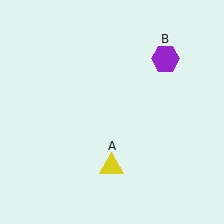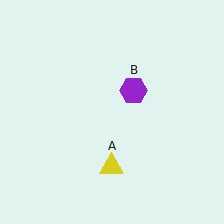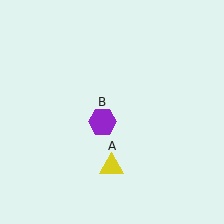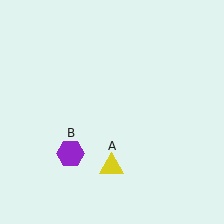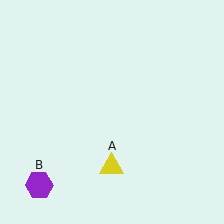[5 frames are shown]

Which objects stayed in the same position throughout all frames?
Yellow triangle (object A) remained stationary.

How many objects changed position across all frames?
1 object changed position: purple hexagon (object B).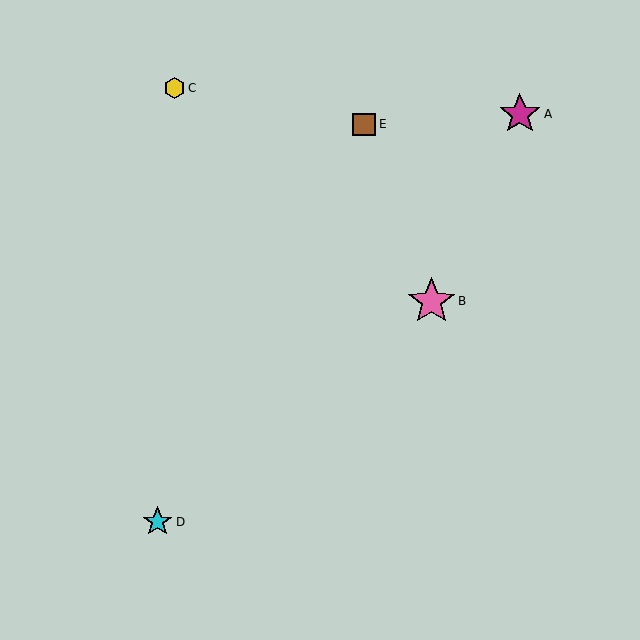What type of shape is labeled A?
Shape A is a magenta star.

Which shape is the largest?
The pink star (labeled B) is the largest.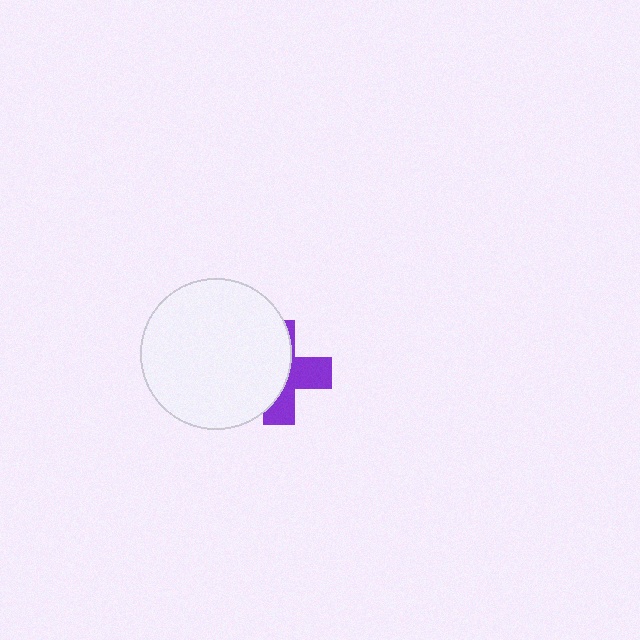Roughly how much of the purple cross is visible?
A small part of it is visible (roughly 44%).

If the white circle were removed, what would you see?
You would see the complete purple cross.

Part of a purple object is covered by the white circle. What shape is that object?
It is a cross.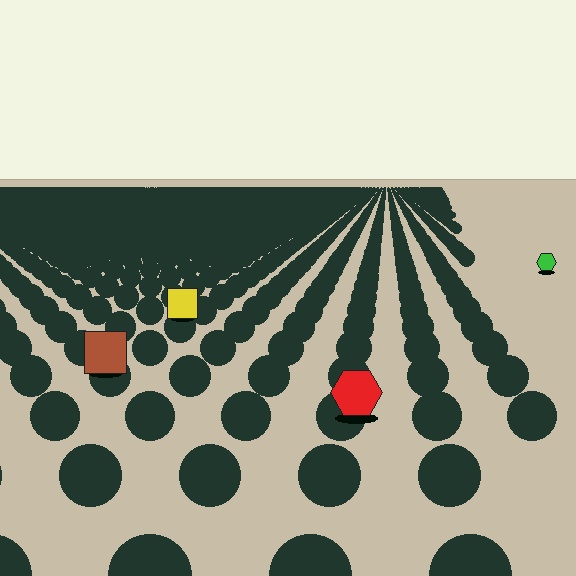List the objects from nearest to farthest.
From nearest to farthest: the red hexagon, the brown square, the yellow square, the green hexagon.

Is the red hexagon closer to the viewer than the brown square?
Yes. The red hexagon is closer — you can tell from the texture gradient: the ground texture is coarser near it.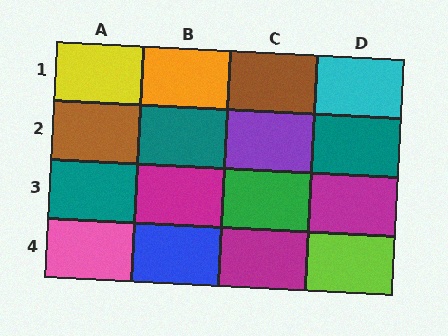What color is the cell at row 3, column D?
Magenta.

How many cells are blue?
1 cell is blue.